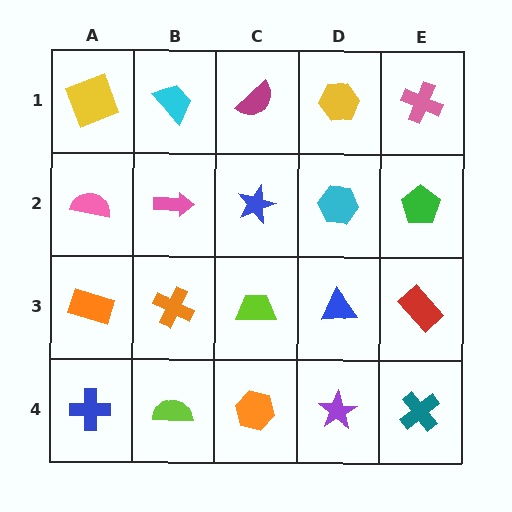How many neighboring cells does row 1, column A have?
2.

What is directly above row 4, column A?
An orange rectangle.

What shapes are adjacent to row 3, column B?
A pink arrow (row 2, column B), a lime semicircle (row 4, column B), an orange rectangle (row 3, column A), a lime trapezoid (row 3, column C).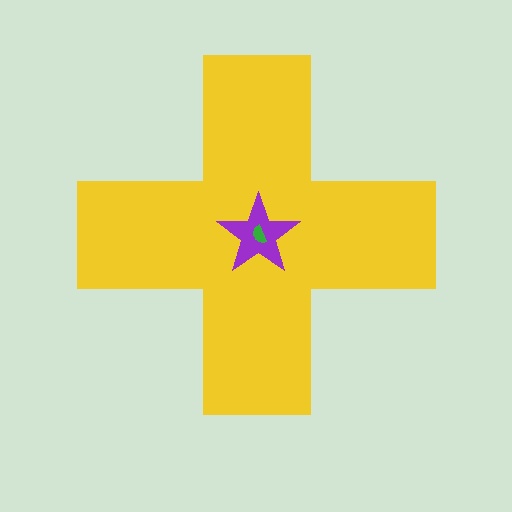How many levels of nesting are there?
3.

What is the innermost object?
The green semicircle.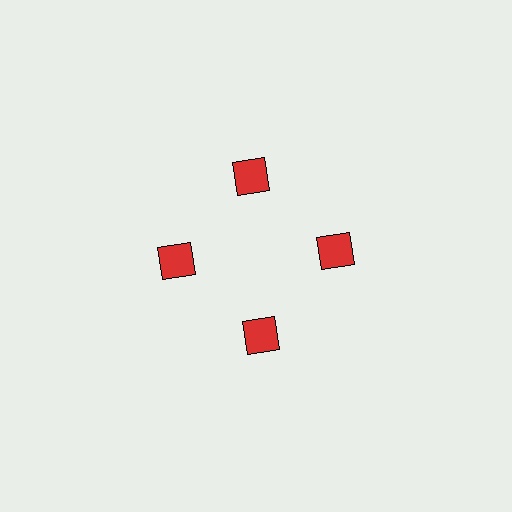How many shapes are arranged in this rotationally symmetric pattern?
There are 4 shapes, arranged in 4 groups of 1.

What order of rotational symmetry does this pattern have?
This pattern has 4-fold rotational symmetry.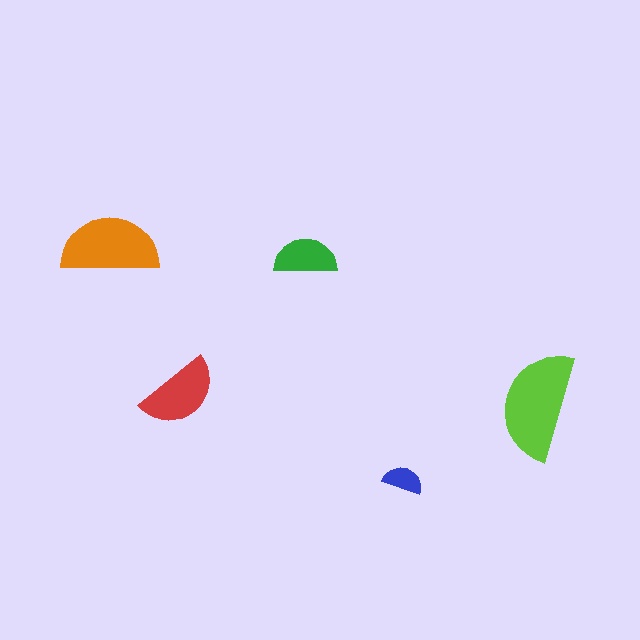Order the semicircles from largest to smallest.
the lime one, the orange one, the red one, the green one, the blue one.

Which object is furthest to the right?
The lime semicircle is rightmost.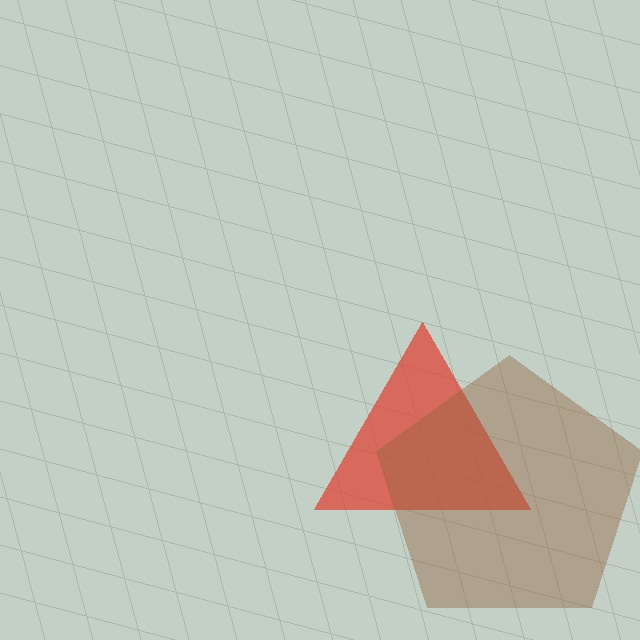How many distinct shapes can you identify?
There are 2 distinct shapes: a red triangle, a brown pentagon.